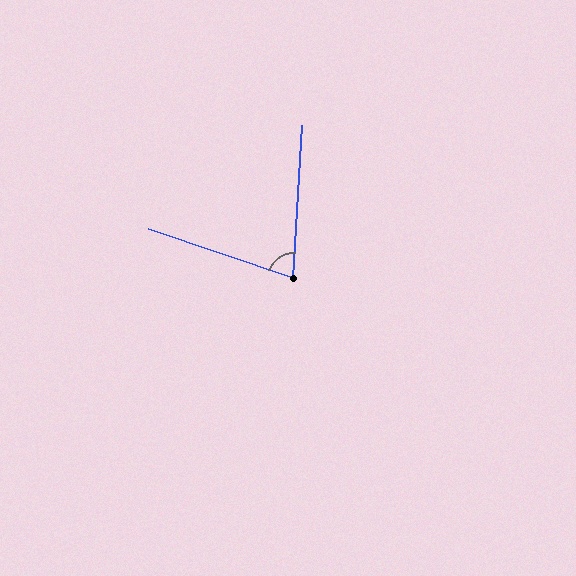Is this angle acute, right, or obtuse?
It is acute.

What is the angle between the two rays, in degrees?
Approximately 74 degrees.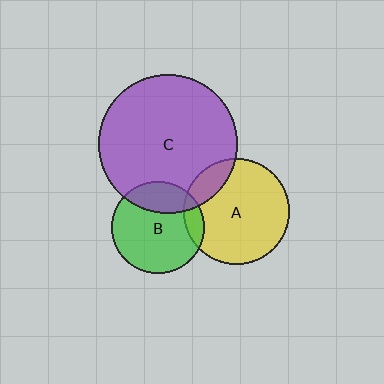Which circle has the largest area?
Circle C (purple).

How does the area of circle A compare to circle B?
Approximately 1.3 times.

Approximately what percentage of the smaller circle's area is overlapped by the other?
Approximately 10%.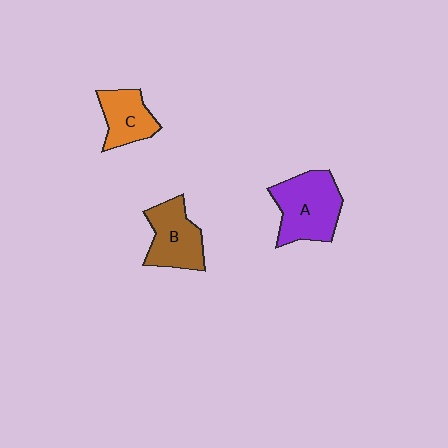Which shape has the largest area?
Shape A (purple).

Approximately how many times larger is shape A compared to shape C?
Approximately 1.6 times.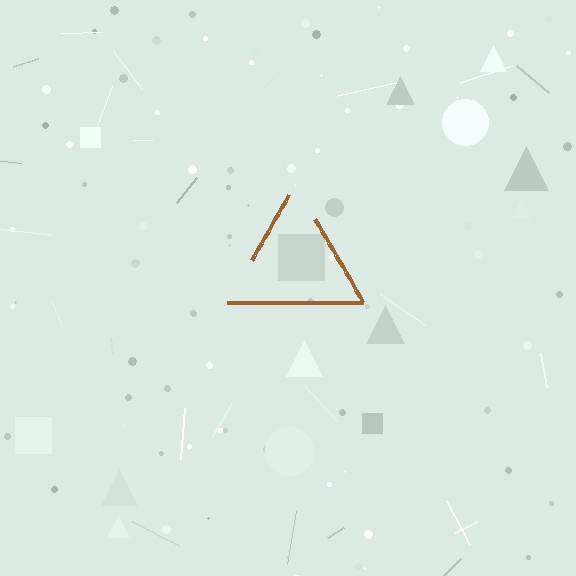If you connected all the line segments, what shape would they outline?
They would outline a triangle.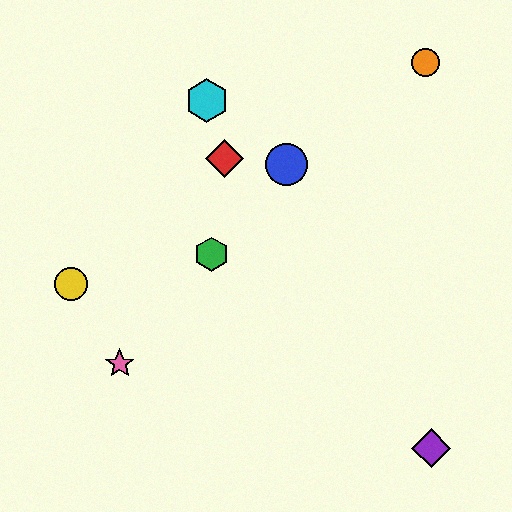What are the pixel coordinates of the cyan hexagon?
The cyan hexagon is at (207, 101).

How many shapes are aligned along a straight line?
3 shapes (the blue circle, the green hexagon, the pink star) are aligned along a straight line.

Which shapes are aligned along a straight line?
The blue circle, the green hexagon, the pink star are aligned along a straight line.